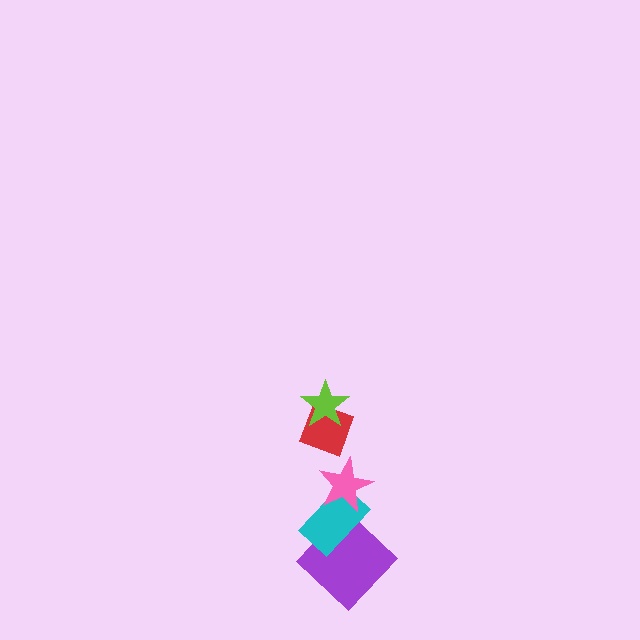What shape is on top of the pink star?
The red diamond is on top of the pink star.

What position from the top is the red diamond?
The red diamond is 2nd from the top.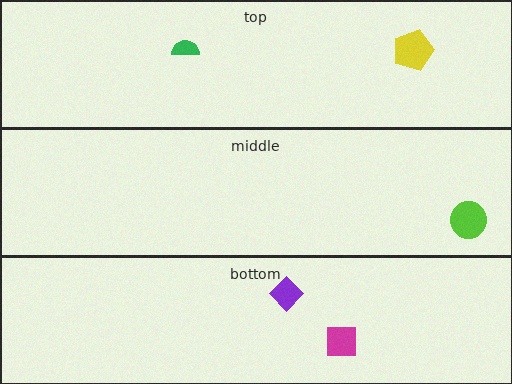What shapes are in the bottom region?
The magenta square, the purple diamond.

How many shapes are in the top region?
2.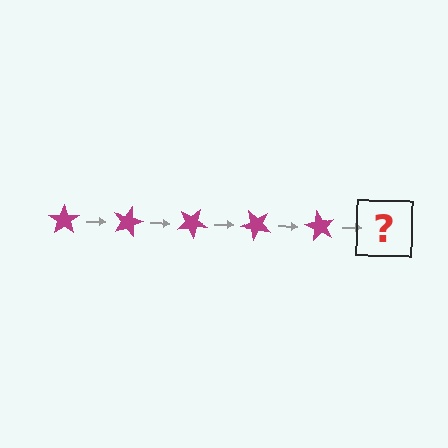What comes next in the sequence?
The next element should be a magenta star rotated 75 degrees.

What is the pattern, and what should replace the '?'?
The pattern is that the star rotates 15 degrees each step. The '?' should be a magenta star rotated 75 degrees.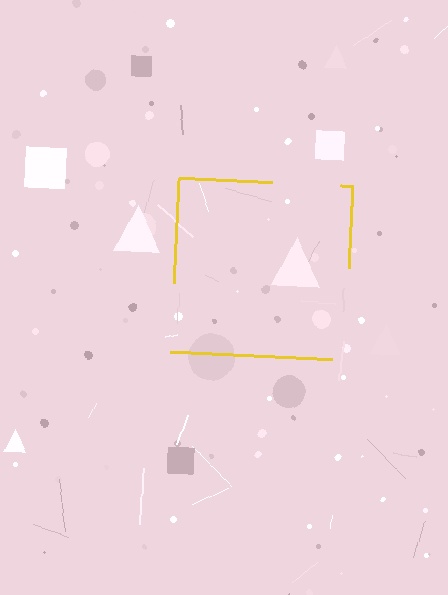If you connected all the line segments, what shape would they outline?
They would outline a square.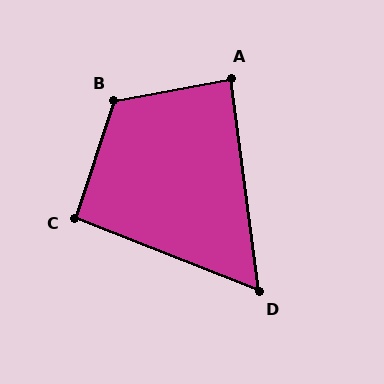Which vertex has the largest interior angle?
B, at approximately 119 degrees.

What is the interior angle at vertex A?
Approximately 87 degrees (approximately right).